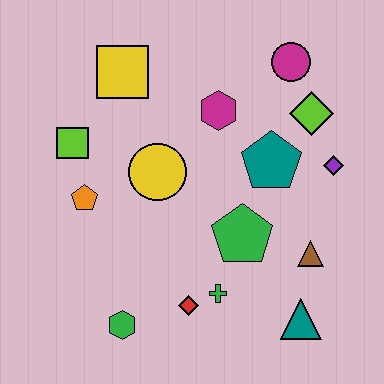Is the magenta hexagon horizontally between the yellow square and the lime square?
No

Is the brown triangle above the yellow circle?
No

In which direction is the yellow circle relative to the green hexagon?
The yellow circle is above the green hexagon.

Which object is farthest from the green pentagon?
The yellow square is farthest from the green pentagon.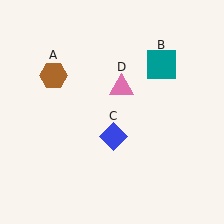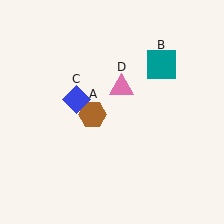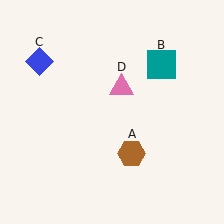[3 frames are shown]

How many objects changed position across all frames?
2 objects changed position: brown hexagon (object A), blue diamond (object C).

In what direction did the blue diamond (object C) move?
The blue diamond (object C) moved up and to the left.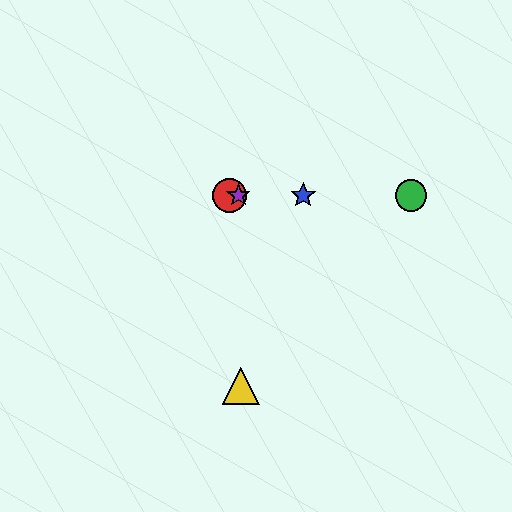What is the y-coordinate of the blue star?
The blue star is at y≈195.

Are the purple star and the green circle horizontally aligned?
Yes, both are at y≈195.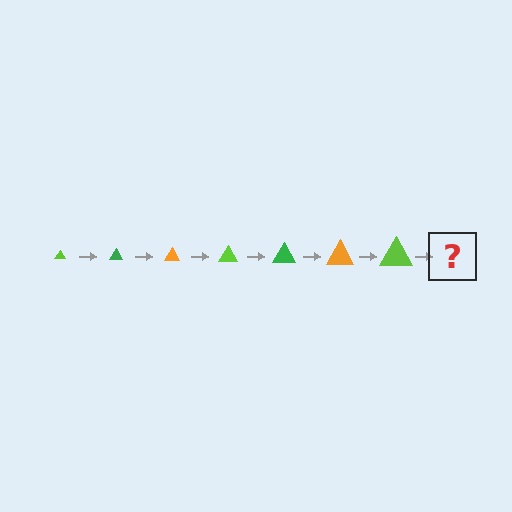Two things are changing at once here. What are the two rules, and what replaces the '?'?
The two rules are that the triangle grows larger each step and the color cycles through lime, green, and orange. The '?' should be a green triangle, larger than the previous one.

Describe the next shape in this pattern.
It should be a green triangle, larger than the previous one.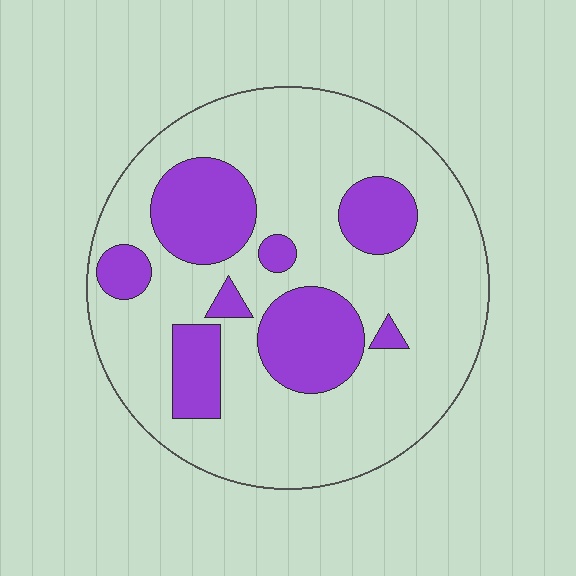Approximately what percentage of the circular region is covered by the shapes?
Approximately 25%.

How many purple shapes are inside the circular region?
8.